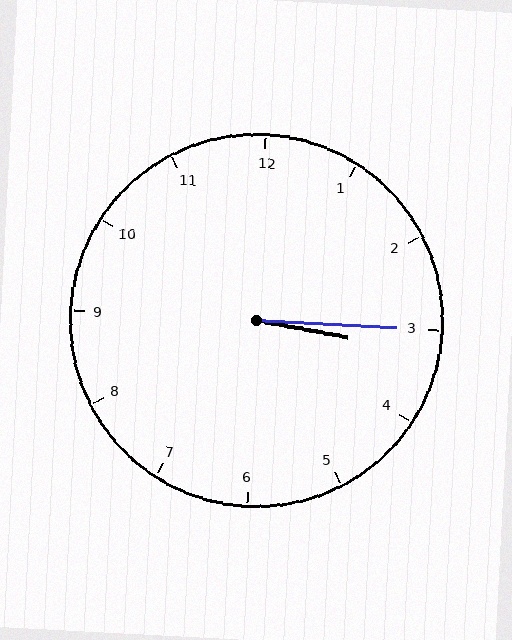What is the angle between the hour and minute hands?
Approximately 8 degrees.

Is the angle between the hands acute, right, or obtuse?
It is acute.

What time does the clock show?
3:15.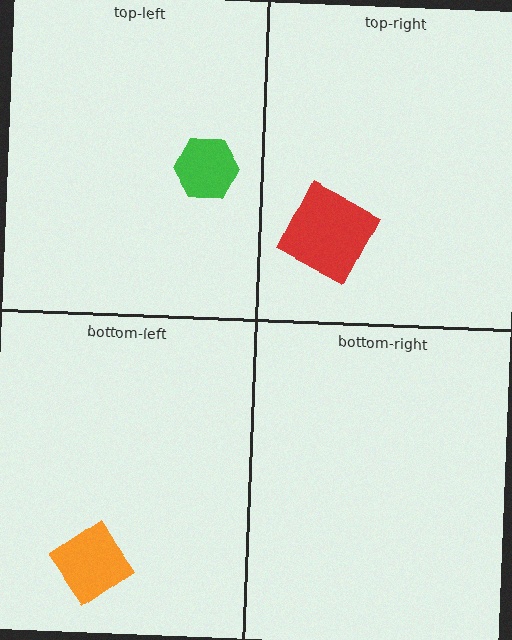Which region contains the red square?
The top-right region.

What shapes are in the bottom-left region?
The orange diamond.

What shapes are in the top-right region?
The red square.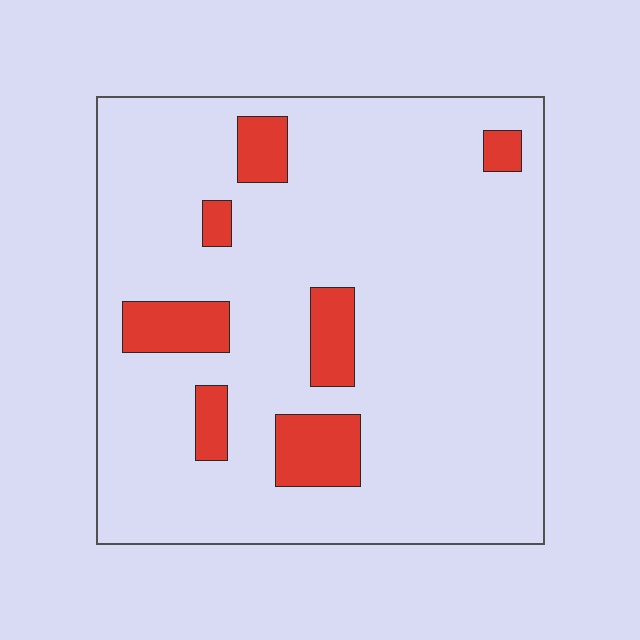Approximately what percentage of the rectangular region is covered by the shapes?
Approximately 15%.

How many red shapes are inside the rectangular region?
7.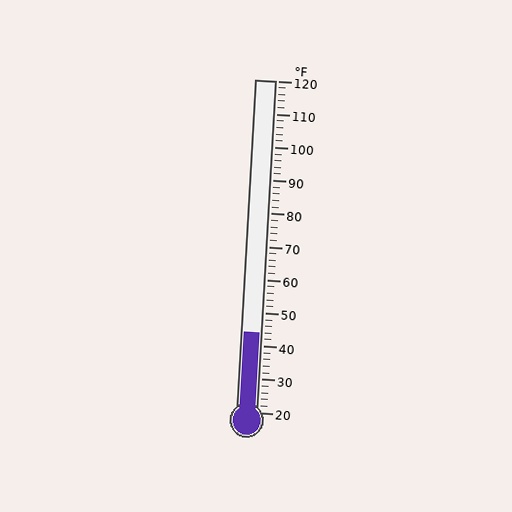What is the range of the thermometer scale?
The thermometer scale ranges from 20°F to 120°F.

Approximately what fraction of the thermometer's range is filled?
The thermometer is filled to approximately 25% of its range.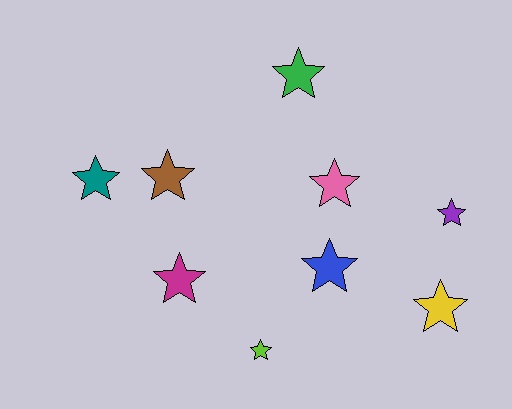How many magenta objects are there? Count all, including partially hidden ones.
There is 1 magenta object.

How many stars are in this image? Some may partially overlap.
There are 9 stars.